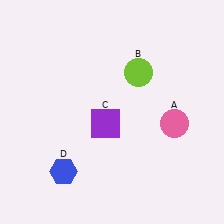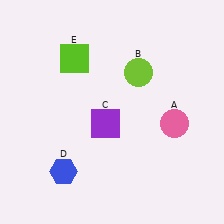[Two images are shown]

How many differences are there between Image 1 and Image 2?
There is 1 difference between the two images.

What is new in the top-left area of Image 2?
A lime square (E) was added in the top-left area of Image 2.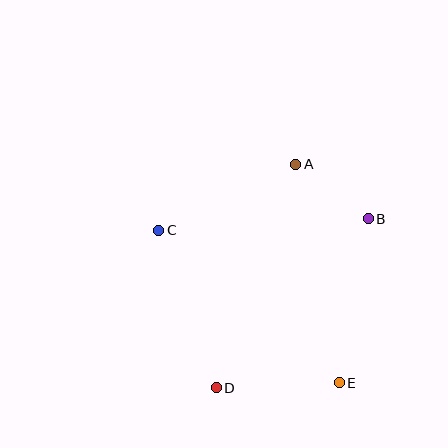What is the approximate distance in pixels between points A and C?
The distance between A and C is approximately 152 pixels.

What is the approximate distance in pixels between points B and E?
The distance between B and E is approximately 166 pixels.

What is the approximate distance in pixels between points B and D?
The distance between B and D is approximately 227 pixels.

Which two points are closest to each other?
Points A and B are closest to each other.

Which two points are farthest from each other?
Points A and D are farthest from each other.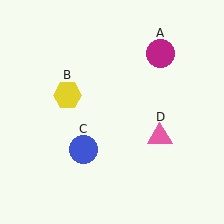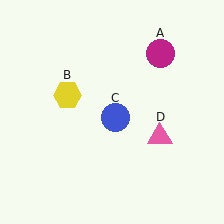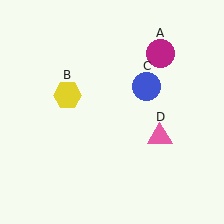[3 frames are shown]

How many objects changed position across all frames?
1 object changed position: blue circle (object C).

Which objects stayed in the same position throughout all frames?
Magenta circle (object A) and yellow hexagon (object B) and pink triangle (object D) remained stationary.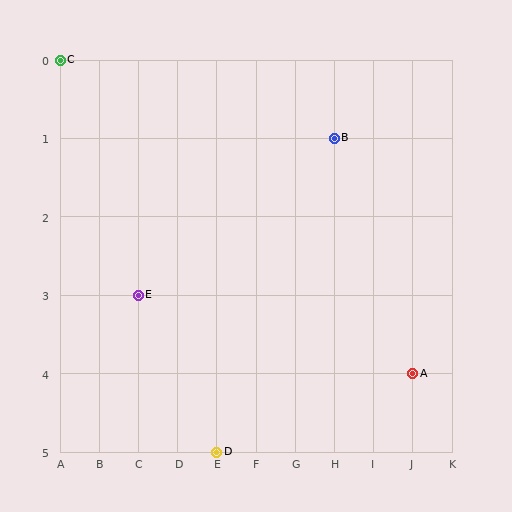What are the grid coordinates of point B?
Point B is at grid coordinates (H, 1).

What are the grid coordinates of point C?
Point C is at grid coordinates (A, 0).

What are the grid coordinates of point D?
Point D is at grid coordinates (E, 5).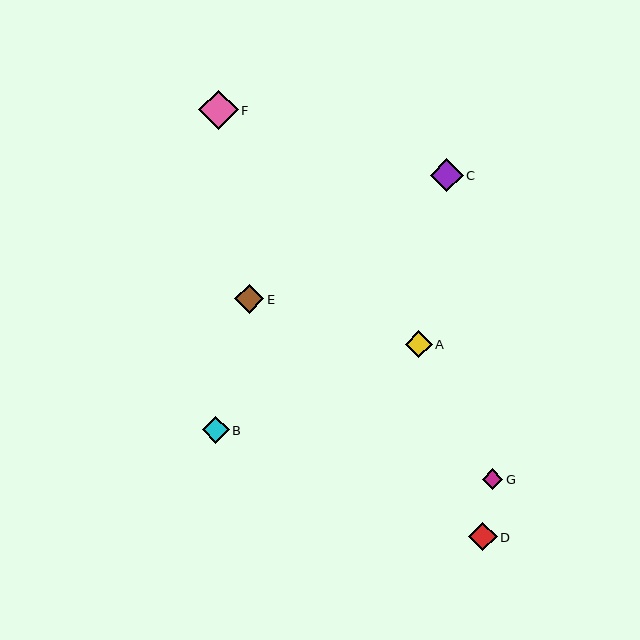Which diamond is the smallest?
Diamond G is the smallest with a size of approximately 20 pixels.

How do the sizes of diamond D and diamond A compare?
Diamond D and diamond A are approximately the same size.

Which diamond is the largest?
Diamond F is the largest with a size of approximately 39 pixels.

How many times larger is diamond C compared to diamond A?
Diamond C is approximately 1.2 times the size of diamond A.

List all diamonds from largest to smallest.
From largest to smallest: F, C, E, D, B, A, G.